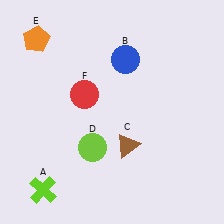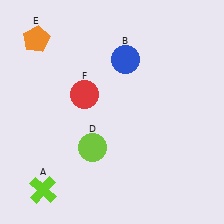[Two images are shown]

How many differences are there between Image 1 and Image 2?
There is 1 difference between the two images.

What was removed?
The brown triangle (C) was removed in Image 2.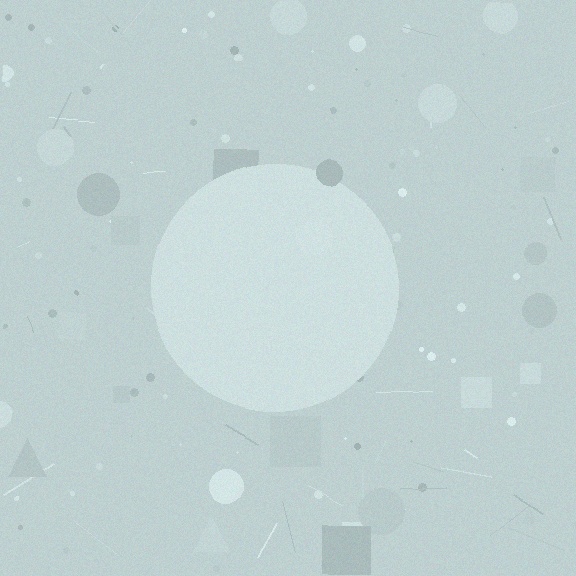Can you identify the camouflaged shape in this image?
The camouflaged shape is a circle.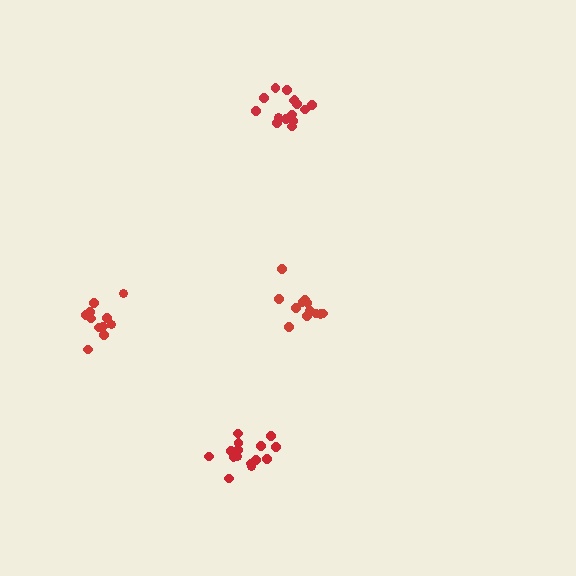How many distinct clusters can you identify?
There are 4 distinct clusters.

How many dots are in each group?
Group 1: 15 dots, Group 2: 11 dots, Group 3: 13 dots, Group 4: 15 dots (54 total).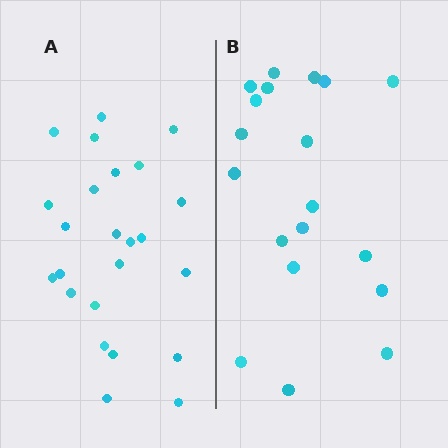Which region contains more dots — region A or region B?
Region A (the left region) has more dots.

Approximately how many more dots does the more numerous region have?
Region A has about 5 more dots than region B.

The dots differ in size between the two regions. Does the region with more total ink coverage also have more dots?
No. Region B has more total ink coverage because its dots are larger, but region A actually contains more individual dots. Total area can be misleading — the number of items is what matters here.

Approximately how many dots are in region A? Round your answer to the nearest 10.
About 20 dots. (The exact count is 24, which rounds to 20.)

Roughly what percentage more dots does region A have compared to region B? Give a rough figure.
About 25% more.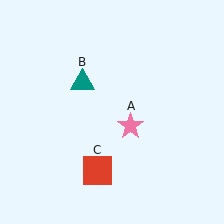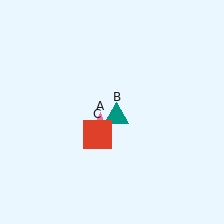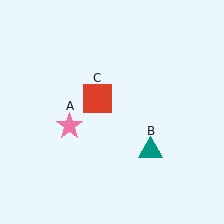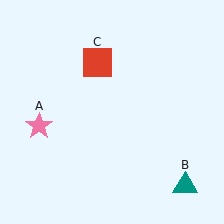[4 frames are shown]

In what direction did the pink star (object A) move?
The pink star (object A) moved left.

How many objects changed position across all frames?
3 objects changed position: pink star (object A), teal triangle (object B), red square (object C).